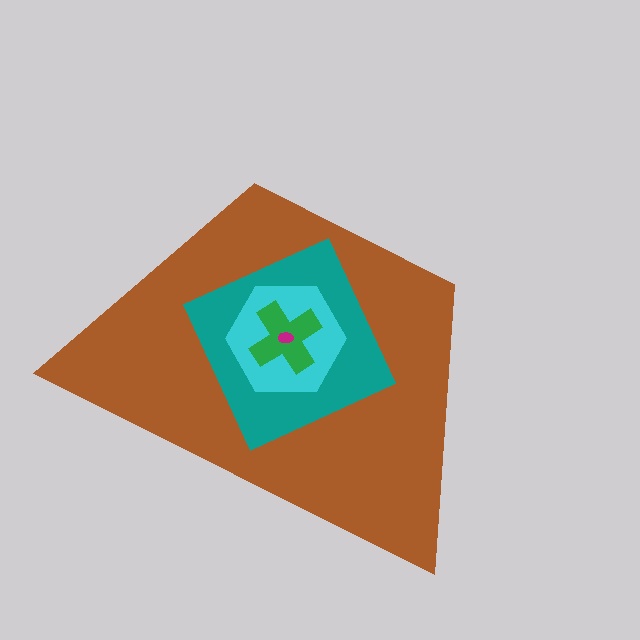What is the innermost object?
The magenta ellipse.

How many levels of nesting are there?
5.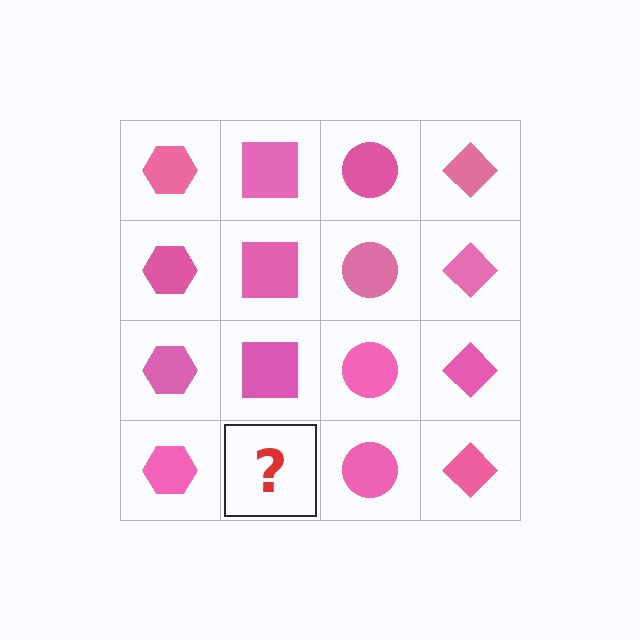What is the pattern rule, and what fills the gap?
The rule is that each column has a consistent shape. The gap should be filled with a pink square.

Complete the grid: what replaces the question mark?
The question mark should be replaced with a pink square.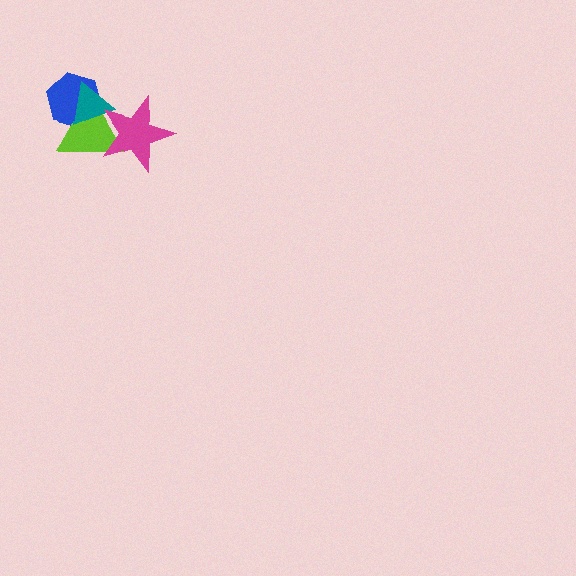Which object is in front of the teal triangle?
The magenta star is in front of the teal triangle.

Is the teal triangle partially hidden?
Yes, it is partially covered by another shape.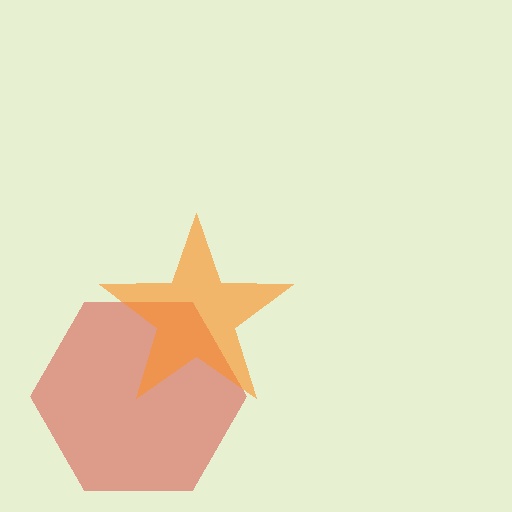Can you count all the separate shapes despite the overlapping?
Yes, there are 2 separate shapes.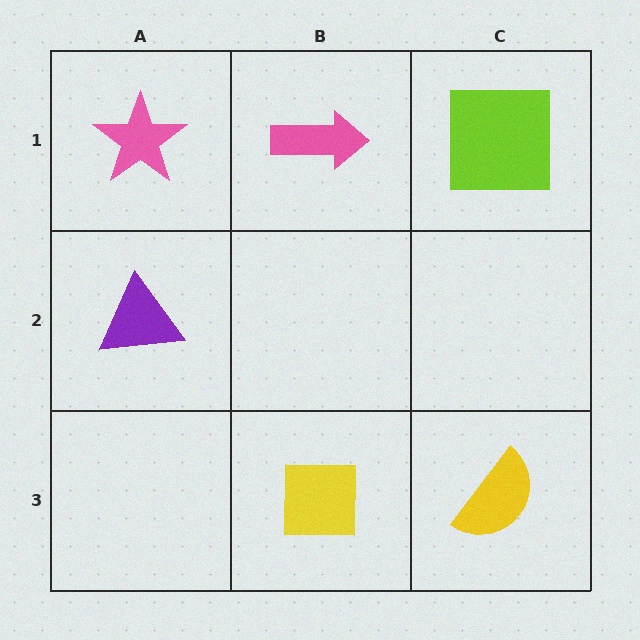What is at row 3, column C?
A yellow semicircle.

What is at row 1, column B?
A pink arrow.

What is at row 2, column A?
A purple triangle.